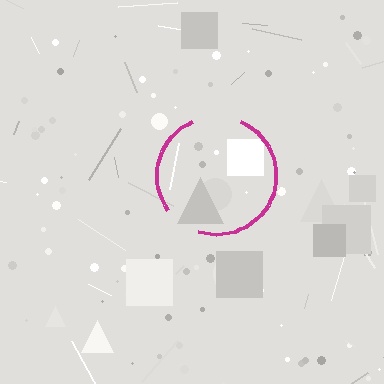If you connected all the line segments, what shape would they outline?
They would outline a circle.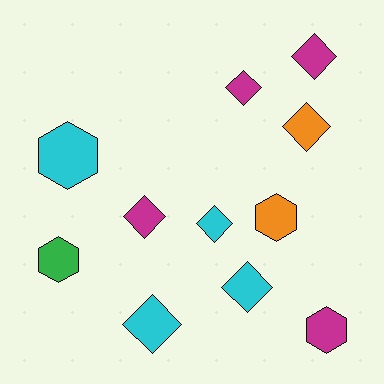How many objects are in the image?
There are 11 objects.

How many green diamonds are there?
There are no green diamonds.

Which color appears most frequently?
Cyan, with 4 objects.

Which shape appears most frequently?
Diamond, with 7 objects.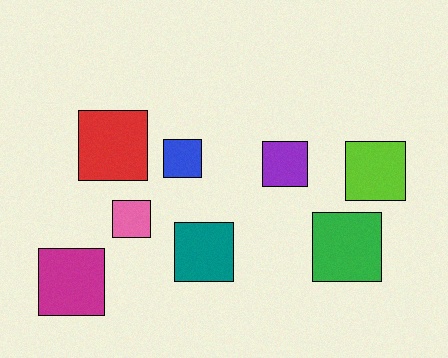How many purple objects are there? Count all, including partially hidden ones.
There is 1 purple object.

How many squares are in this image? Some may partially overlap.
There are 8 squares.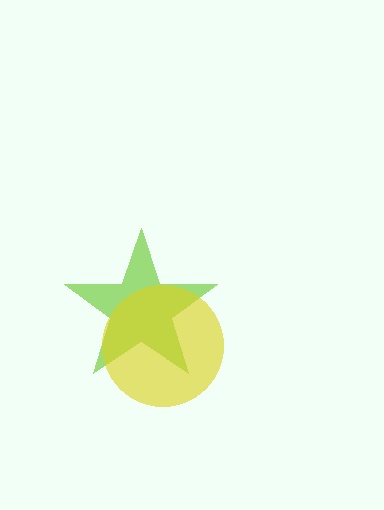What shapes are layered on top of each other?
The layered shapes are: a lime star, a yellow circle.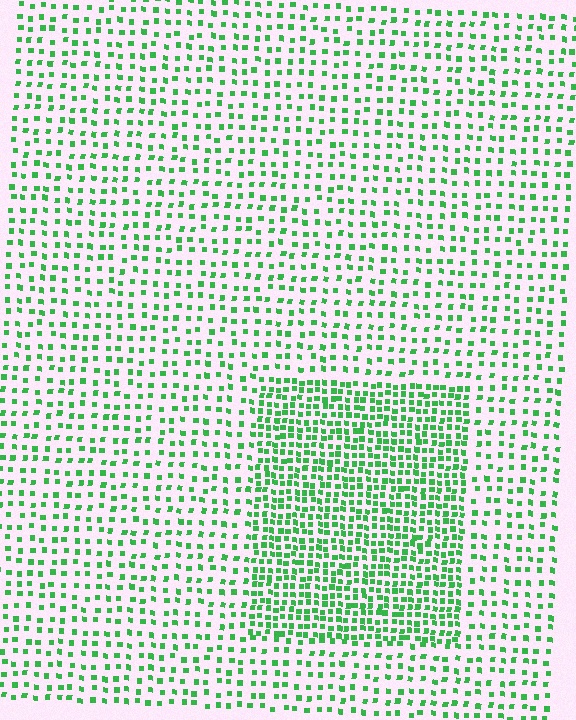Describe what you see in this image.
The image contains small green elements arranged at two different densities. A rectangle-shaped region is visible where the elements are more densely packed than the surrounding area.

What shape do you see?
I see a rectangle.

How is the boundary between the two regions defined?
The boundary is defined by a change in element density (approximately 2.1x ratio). All elements are the same color, size, and shape.